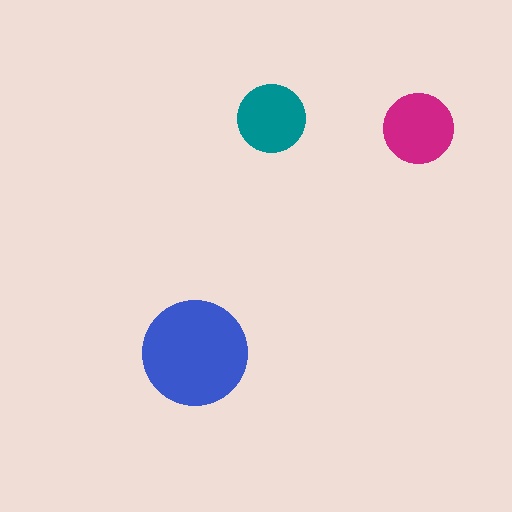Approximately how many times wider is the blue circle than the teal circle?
About 1.5 times wider.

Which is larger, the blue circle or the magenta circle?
The blue one.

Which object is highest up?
The teal circle is topmost.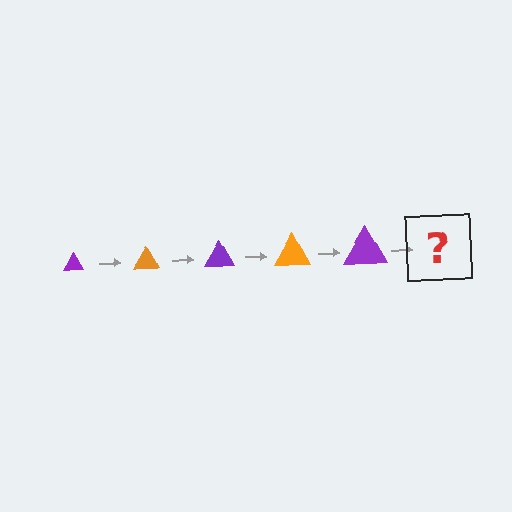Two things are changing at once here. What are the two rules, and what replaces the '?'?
The two rules are that the triangle grows larger each step and the color cycles through purple and orange. The '?' should be an orange triangle, larger than the previous one.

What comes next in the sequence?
The next element should be an orange triangle, larger than the previous one.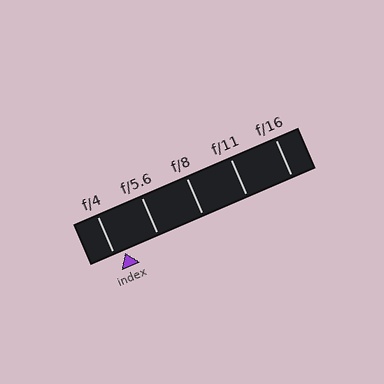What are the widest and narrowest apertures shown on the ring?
The widest aperture shown is f/4 and the narrowest is f/16.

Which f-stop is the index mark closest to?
The index mark is closest to f/4.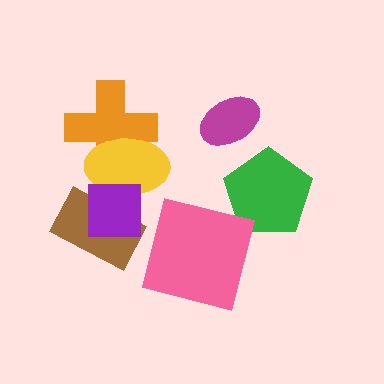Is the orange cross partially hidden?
Yes, it is partially covered by another shape.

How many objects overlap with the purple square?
2 objects overlap with the purple square.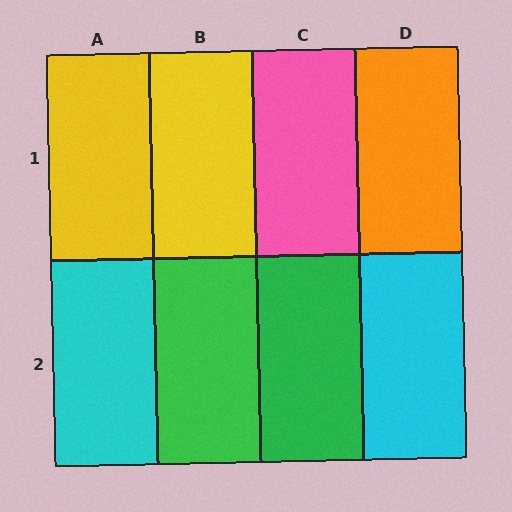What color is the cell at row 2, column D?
Cyan.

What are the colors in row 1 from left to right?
Yellow, yellow, pink, orange.